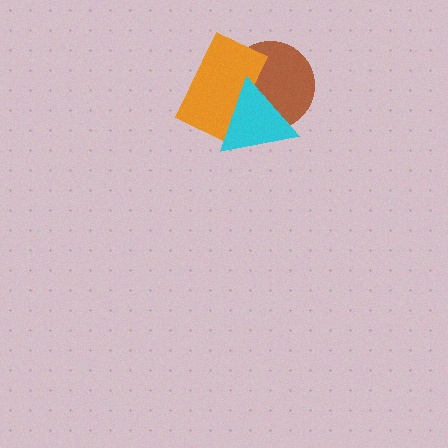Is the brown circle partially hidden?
Yes, it is partially covered by another shape.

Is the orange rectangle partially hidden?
Yes, it is partially covered by another shape.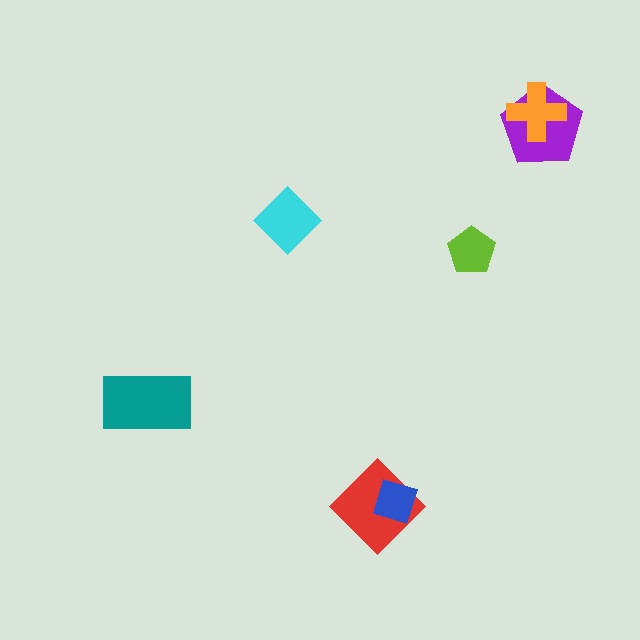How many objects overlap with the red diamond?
1 object overlaps with the red diamond.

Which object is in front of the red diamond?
The blue diamond is in front of the red diamond.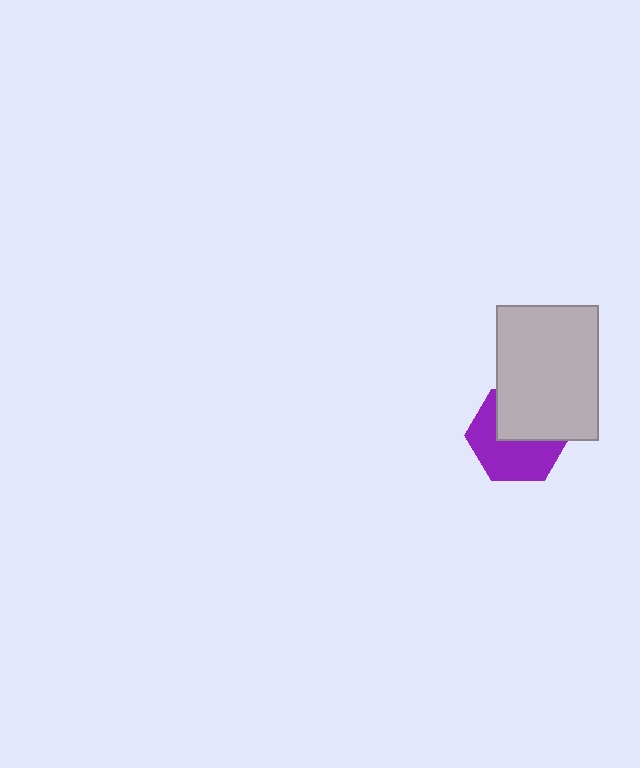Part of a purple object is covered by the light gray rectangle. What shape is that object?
It is a hexagon.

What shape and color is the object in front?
The object in front is a light gray rectangle.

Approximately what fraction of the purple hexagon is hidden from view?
Roughly 45% of the purple hexagon is hidden behind the light gray rectangle.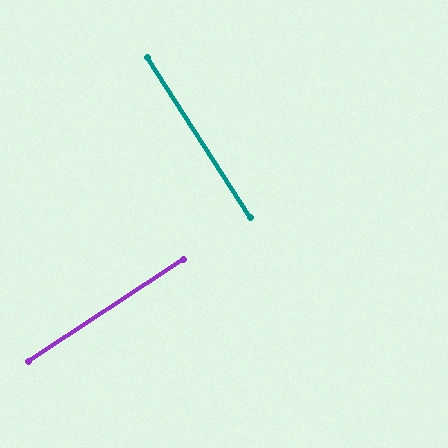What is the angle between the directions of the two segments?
Approximately 89 degrees.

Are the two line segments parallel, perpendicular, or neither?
Perpendicular — they meet at approximately 89°.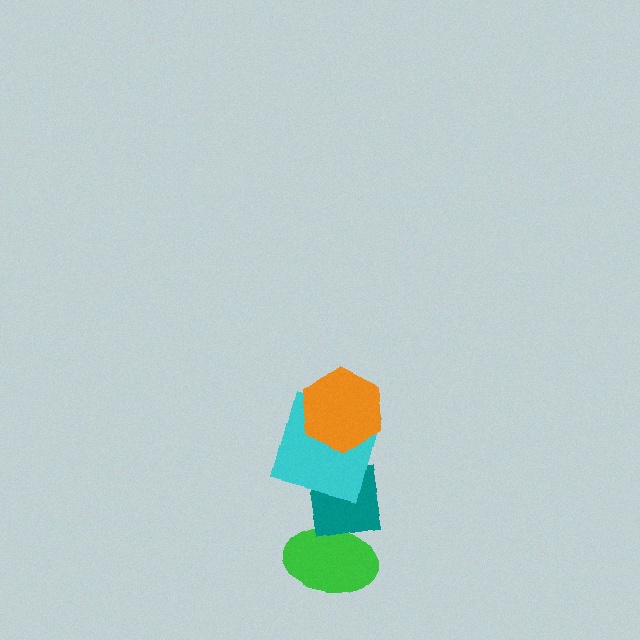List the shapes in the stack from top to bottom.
From top to bottom: the orange hexagon, the cyan square, the teal square, the green ellipse.